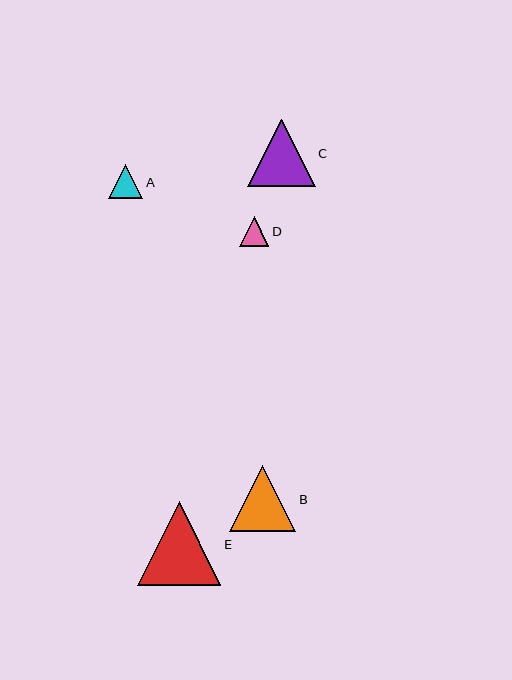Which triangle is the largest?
Triangle E is the largest with a size of approximately 83 pixels.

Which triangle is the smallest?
Triangle D is the smallest with a size of approximately 30 pixels.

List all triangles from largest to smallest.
From largest to smallest: E, C, B, A, D.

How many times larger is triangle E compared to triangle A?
Triangle E is approximately 2.4 times the size of triangle A.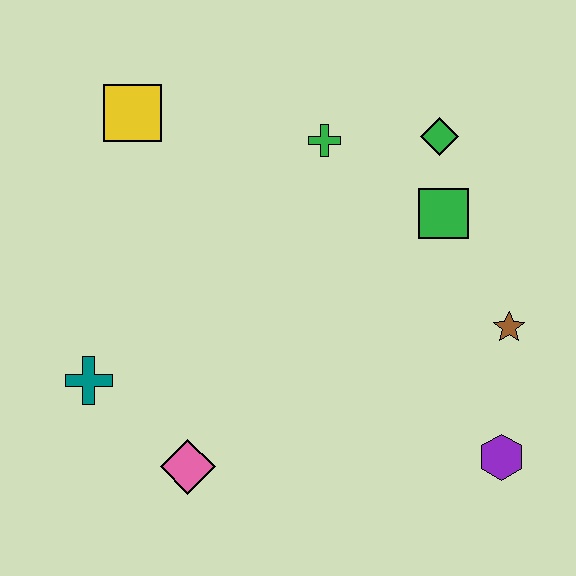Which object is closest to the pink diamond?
The teal cross is closest to the pink diamond.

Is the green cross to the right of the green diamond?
No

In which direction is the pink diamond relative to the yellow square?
The pink diamond is below the yellow square.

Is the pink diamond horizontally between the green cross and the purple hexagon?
No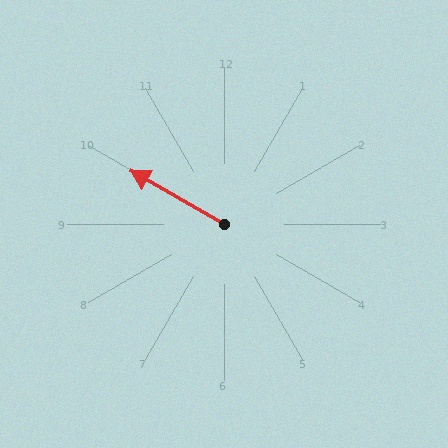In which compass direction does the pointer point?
Northwest.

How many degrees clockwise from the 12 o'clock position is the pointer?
Approximately 300 degrees.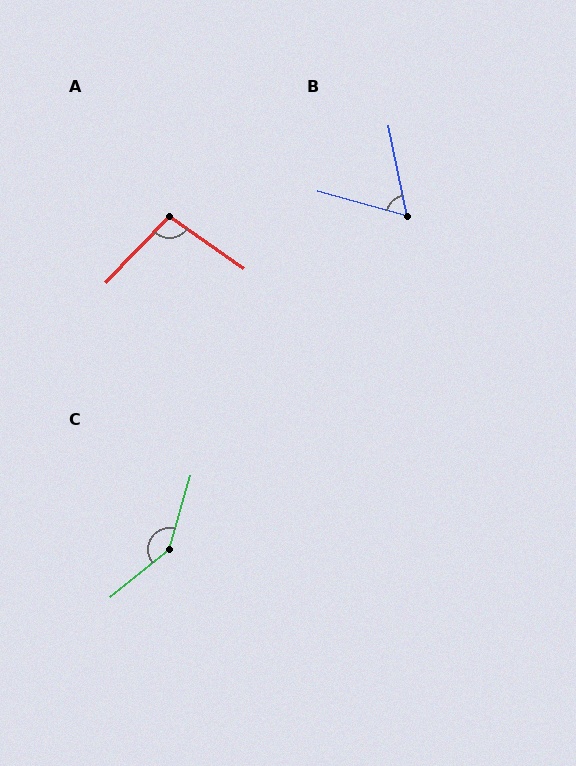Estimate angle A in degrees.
Approximately 99 degrees.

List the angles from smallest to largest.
B (63°), A (99°), C (145°).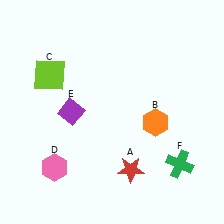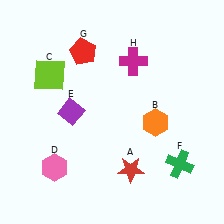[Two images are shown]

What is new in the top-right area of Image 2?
A magenta cross (H) was added in the top-right area of Image 2.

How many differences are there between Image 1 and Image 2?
There are 2 differences between the two images.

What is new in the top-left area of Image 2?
A red pentagon (G) was added in the top-left area of Image 2.